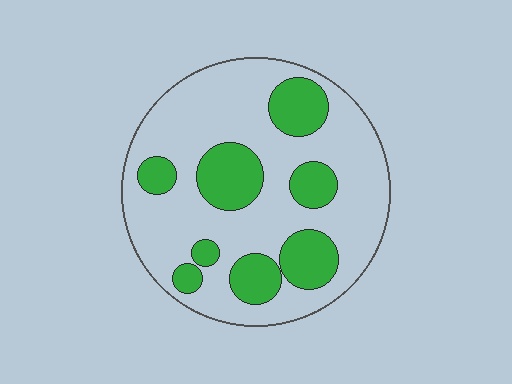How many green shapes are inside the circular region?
8.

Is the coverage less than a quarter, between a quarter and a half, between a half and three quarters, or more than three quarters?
Between a quarter and a half.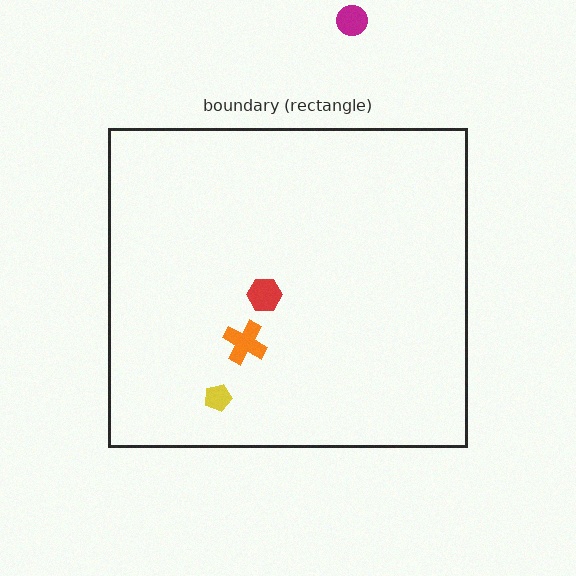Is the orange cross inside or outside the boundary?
Inside.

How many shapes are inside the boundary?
3 inside, 1 outside.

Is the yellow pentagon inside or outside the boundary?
Inside.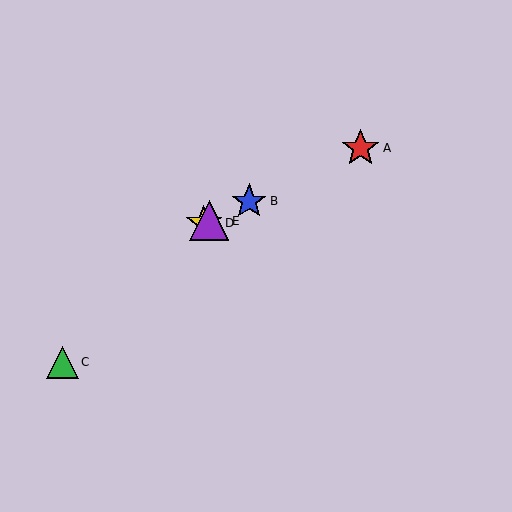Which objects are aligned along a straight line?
Objects A, B, D, E are aligned along a straight line.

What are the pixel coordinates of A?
Object A is at (360, 148).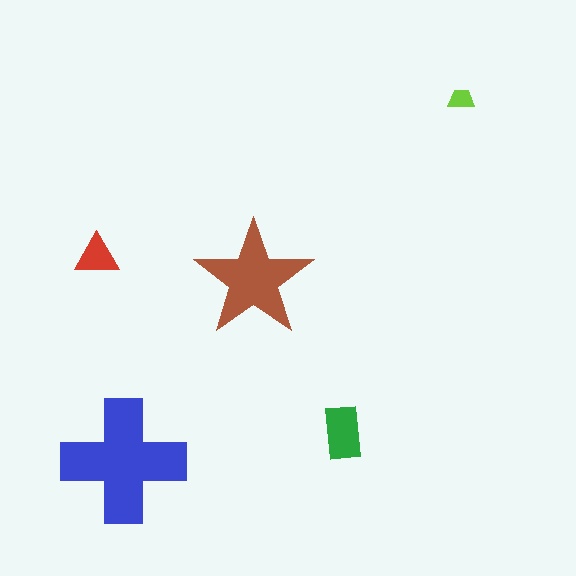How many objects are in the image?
There are 5 objects in the image.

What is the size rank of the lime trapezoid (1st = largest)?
5th.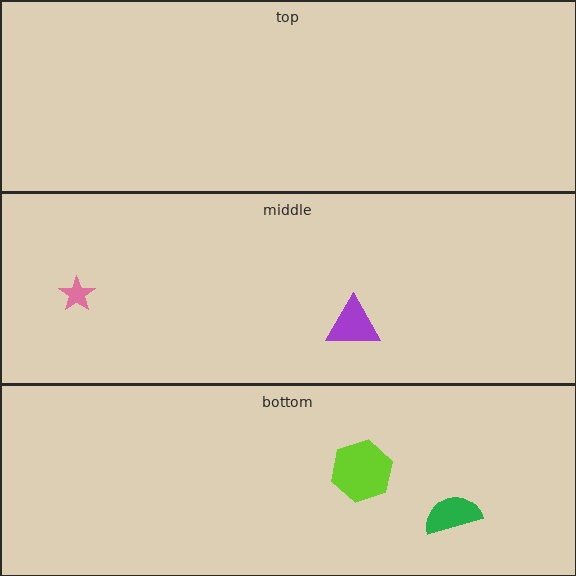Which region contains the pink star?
The middle region.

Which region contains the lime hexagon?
The bottom region.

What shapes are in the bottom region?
The lime hexagon, the green semicircle.